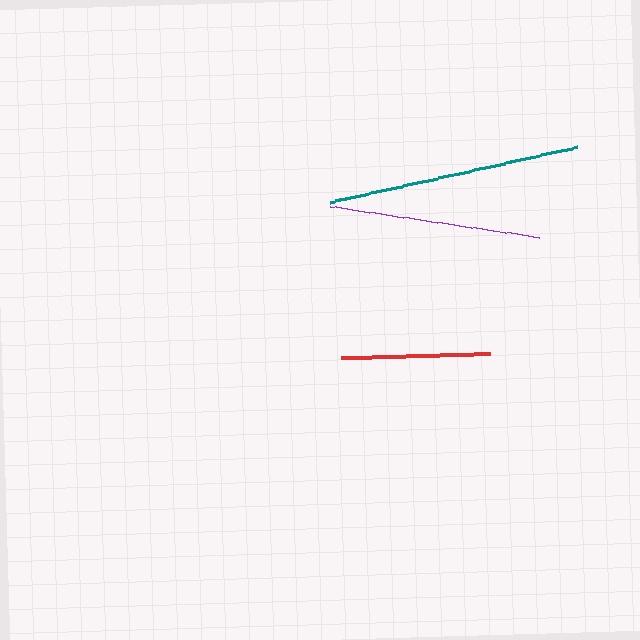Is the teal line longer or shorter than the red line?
The teal line is longer than the red line.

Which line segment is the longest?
The teal line is the longest at approximately 254 pixels.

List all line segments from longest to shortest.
From longest to shortest: teal, purple, red.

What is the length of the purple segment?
The purple segment is approximately 211 pixels long.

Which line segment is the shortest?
The red line is the shortest at approximately 149 pixels.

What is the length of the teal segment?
The teal segment is approximately 254 pixels long.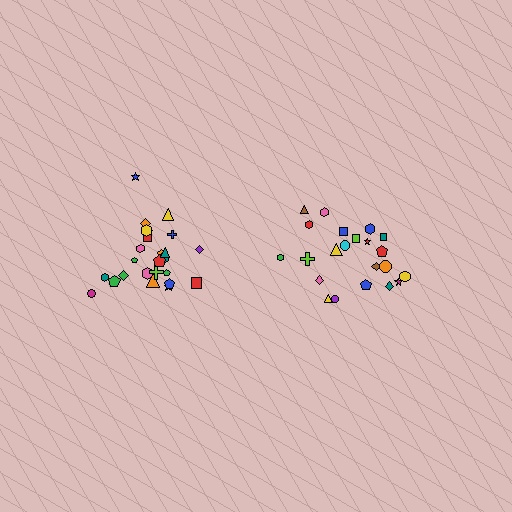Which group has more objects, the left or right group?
The left group.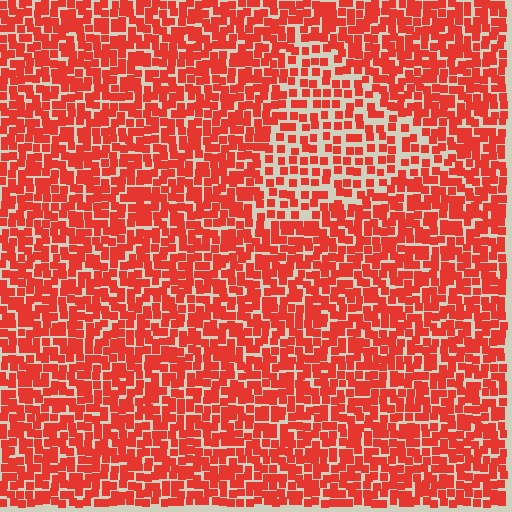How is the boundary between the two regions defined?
The boundary is defined by a change in element density (approximately 1.7x ratio). All elements are the same color, size, and shape.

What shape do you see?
I see a triangle.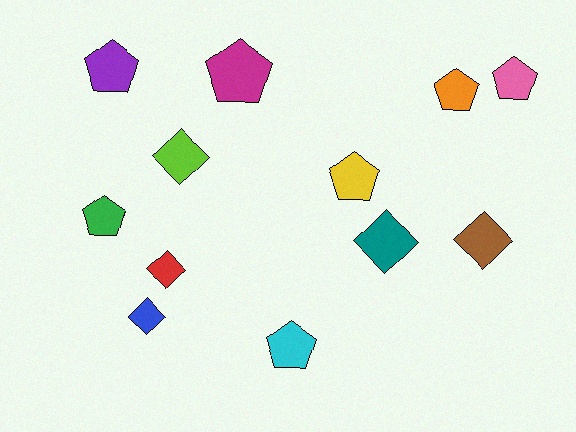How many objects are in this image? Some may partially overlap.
There are 12 objects.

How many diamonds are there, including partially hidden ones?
There are 5 diamonds.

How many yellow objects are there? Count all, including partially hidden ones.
There is 1 yellow object.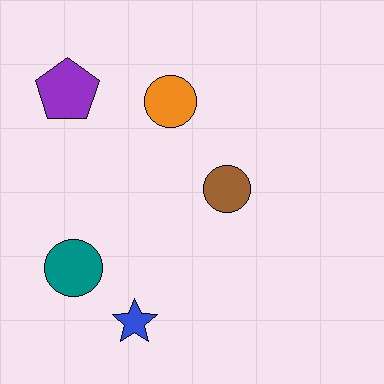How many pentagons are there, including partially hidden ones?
There is 1 pentagon.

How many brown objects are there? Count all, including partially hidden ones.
There is 1 brown object.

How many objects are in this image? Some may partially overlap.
There are 5 objects.